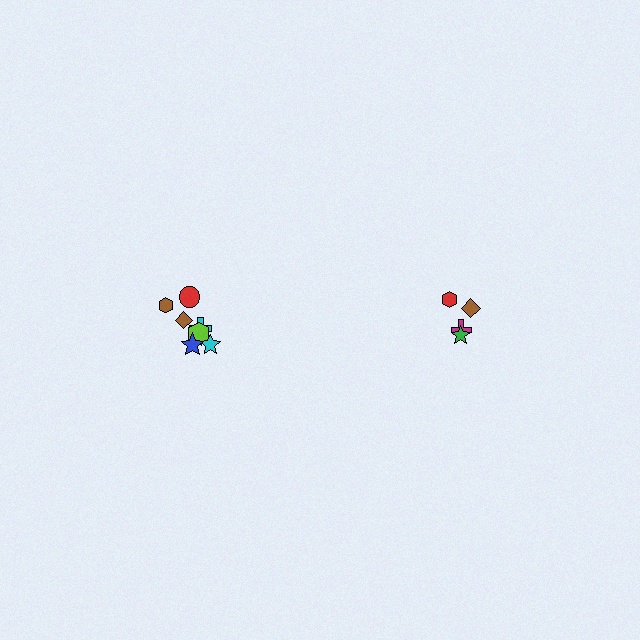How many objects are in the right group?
There are 4 objects.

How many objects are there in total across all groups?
There are 12 objects.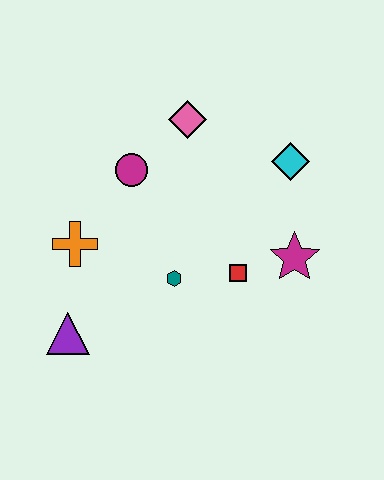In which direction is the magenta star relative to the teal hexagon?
The magenta star is to the right of the teal hexagon.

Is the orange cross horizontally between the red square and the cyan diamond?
No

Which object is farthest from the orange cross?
The cyan diamond is farthest from the orange cross.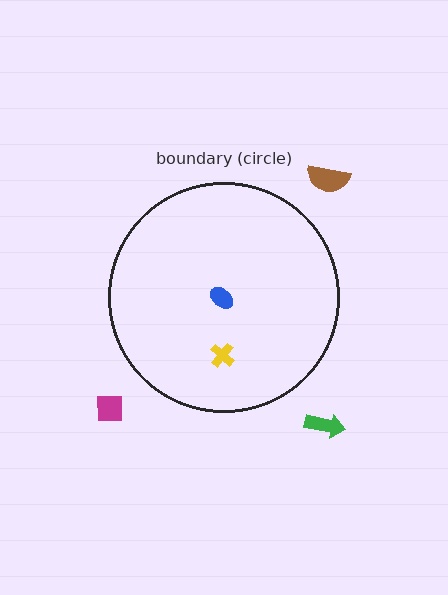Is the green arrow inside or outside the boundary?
Outside.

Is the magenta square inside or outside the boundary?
Outside.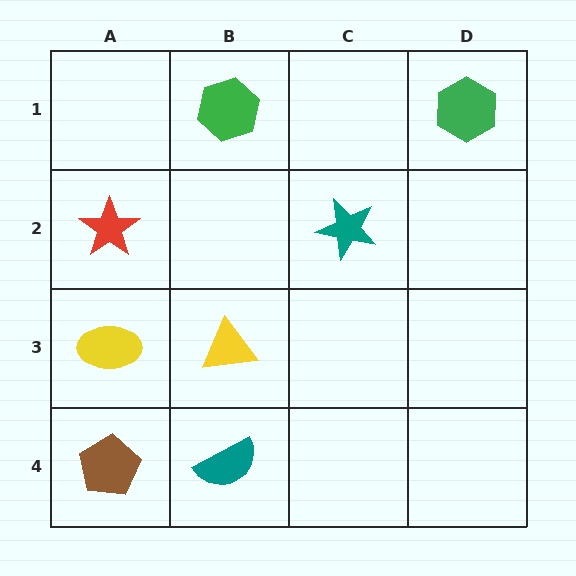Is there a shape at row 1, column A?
No, that cell is empty.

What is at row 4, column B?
A teal semicircle.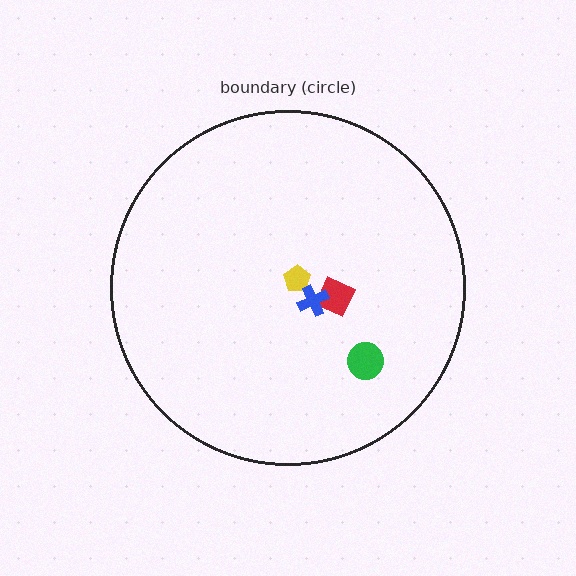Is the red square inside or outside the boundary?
Inside.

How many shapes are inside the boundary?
4 inside, 0 outside.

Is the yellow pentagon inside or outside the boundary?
Inside.